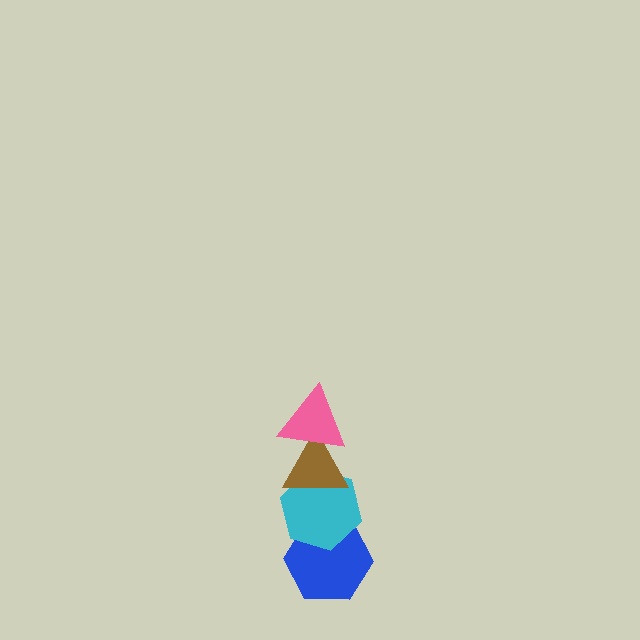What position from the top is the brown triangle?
The brown triangle is 2nd from the top.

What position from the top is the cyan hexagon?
The cyan hexagon is 3rd from the top.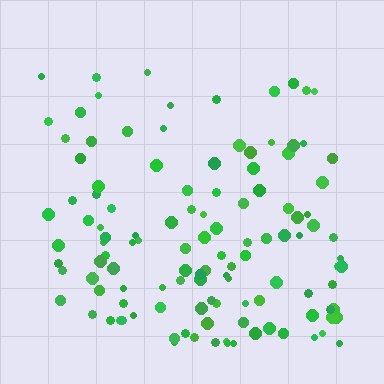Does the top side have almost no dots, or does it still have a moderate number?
Still a moderate number, just noticeably fewer than the bottom.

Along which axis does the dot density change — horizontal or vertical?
Vertical.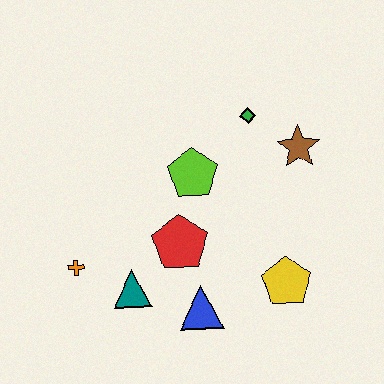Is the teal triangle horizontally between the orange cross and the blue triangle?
Yes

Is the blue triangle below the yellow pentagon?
Yes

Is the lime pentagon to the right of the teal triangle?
Yes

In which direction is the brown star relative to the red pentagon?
The brown star is to the right of the red pentagon.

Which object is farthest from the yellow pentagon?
The orange cross is farthest from the yellow pentagon.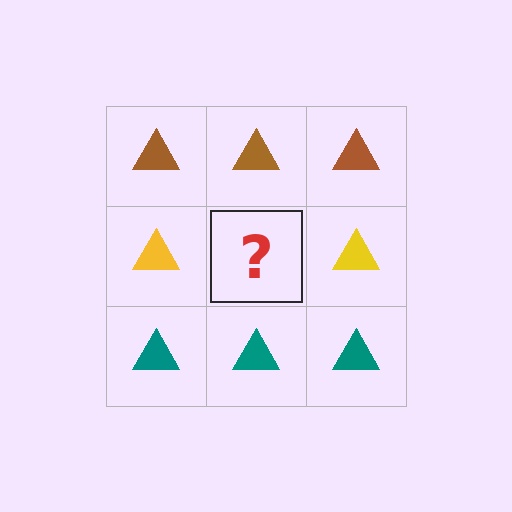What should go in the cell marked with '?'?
The missing cell should contain a yellow triangle.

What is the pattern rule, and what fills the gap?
The rule is that each row has a consistent color. The gap should be filled with a yellow triangle.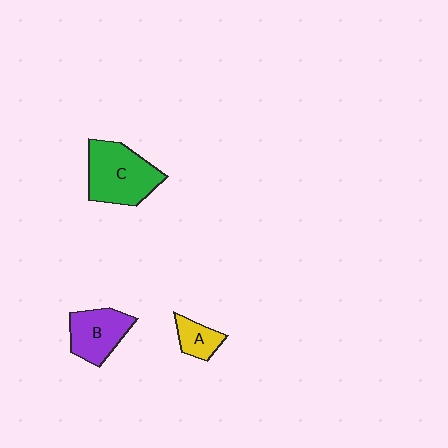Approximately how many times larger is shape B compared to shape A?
Approximately 1.9 times.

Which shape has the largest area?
Shape C (green).